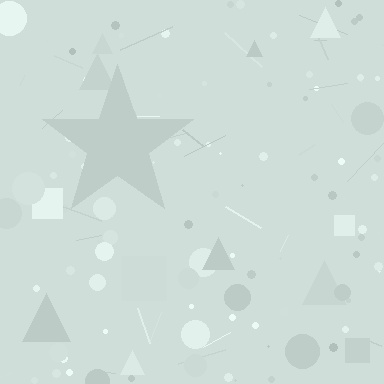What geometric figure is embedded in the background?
A star is embedded in the background.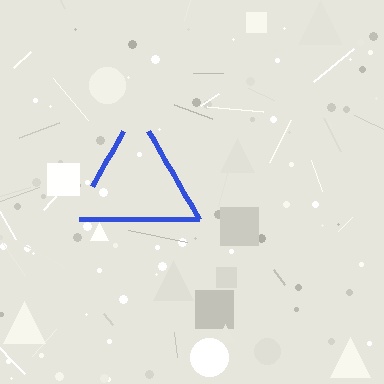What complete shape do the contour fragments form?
The contour fragments form a triangle.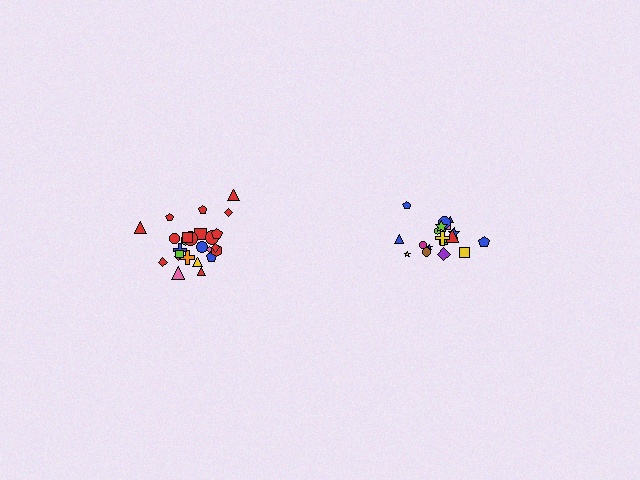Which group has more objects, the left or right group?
The left group.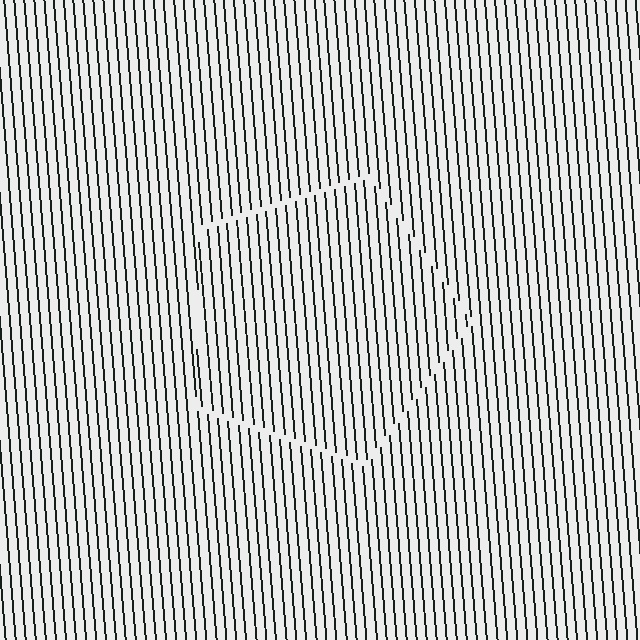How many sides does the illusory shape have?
5 sides — the line-ends trace a pentagon.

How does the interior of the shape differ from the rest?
The interior of the shape contains the same grating, shifted by half a period — the contour is defined by the phase discontinuity where line-ends from the inner and outer gratings abut.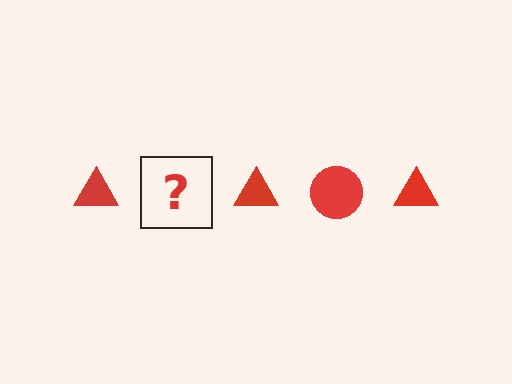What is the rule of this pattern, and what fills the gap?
The rule is that the pattern cycles through triangle, circle shapes in red. The gap should be filled with a red circle.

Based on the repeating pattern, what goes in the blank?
The blank should be a red circle.